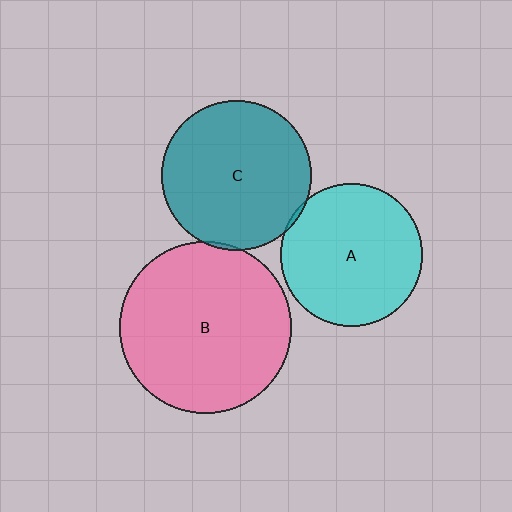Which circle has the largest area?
Circle B (pink).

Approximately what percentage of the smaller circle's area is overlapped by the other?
Approximately 5%.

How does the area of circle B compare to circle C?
Approximately 1.3 times.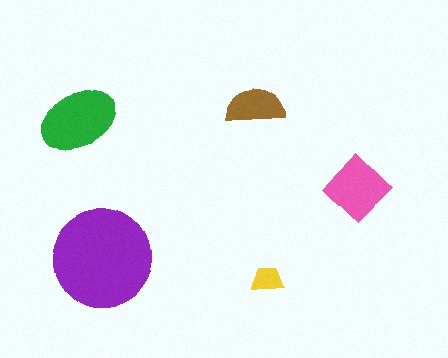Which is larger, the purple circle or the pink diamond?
The purple circle.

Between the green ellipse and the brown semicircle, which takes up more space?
The green ellipse.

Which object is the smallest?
The yellow trapezoid.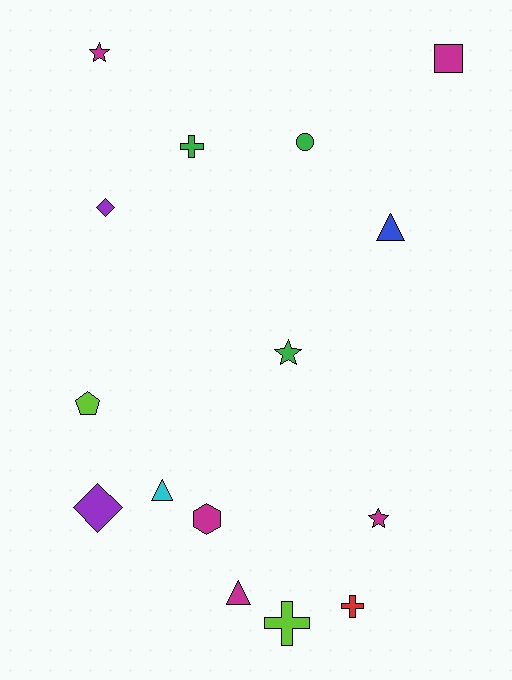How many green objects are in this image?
There are 3 green objects.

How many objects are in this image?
There are 15 objects.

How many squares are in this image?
There is 1 square.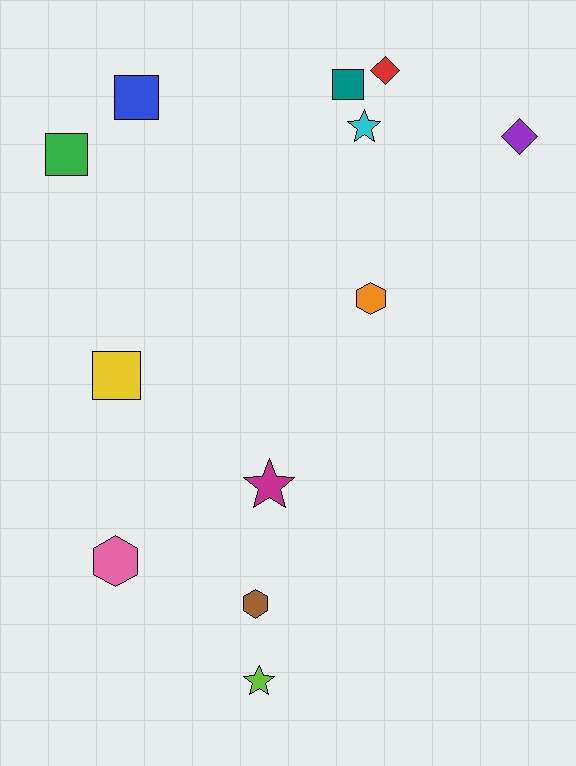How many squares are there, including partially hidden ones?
There are 4 squares.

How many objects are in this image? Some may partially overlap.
There are 12 objects.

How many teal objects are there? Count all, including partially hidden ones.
There is 1 teal object.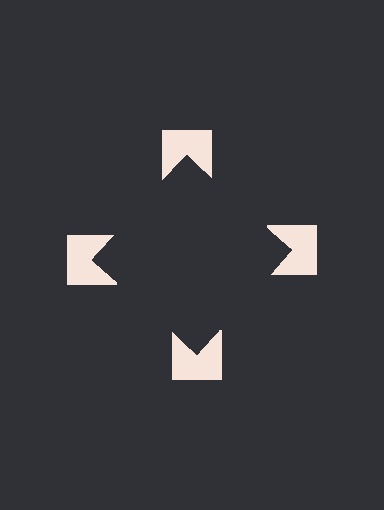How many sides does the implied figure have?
4 sides.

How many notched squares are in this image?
There are 4 — one at each vertex of the illusory square.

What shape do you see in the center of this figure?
An illusory square — its edges are inferred from the aligned wedge cuts in the notched squares, not physically drawn.